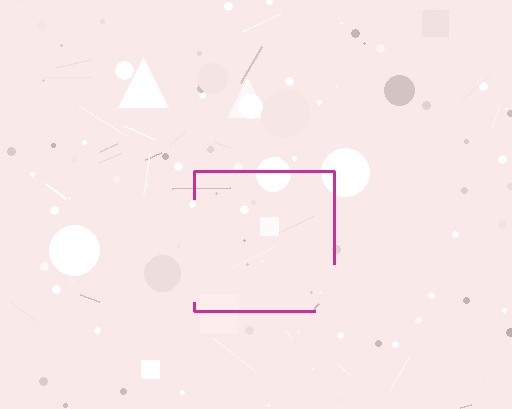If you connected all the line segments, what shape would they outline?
They would outline a square.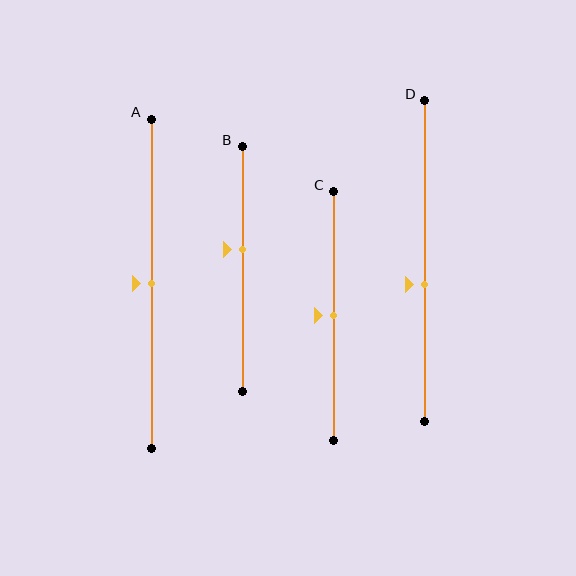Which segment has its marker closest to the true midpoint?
Segment A has its marker closest to the true midpoint.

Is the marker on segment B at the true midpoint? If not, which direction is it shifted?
No, the marker on segment B is shifted upward by about 8% of the segment length.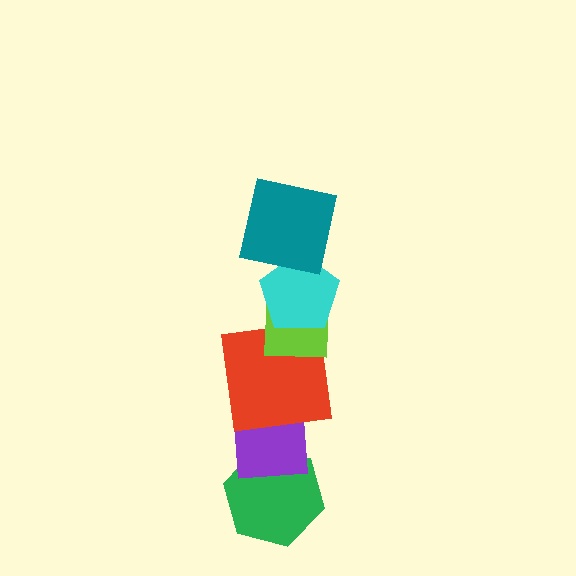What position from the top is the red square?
The red square is 4th from the top.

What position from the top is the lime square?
The lime square is 3rd from the top.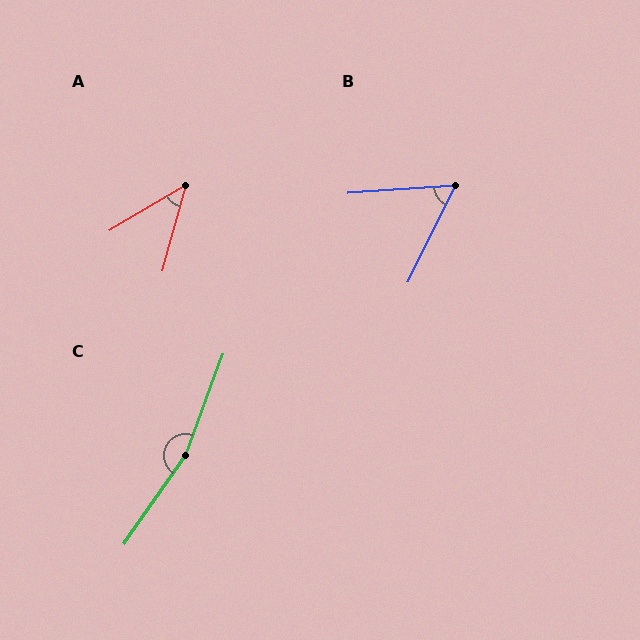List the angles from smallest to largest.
A (44°), B (60°), C (166°).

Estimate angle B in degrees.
Approximately 60 degrees.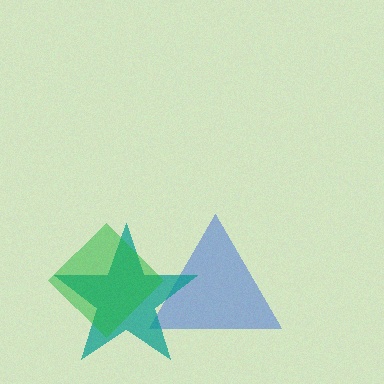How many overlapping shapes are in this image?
There are 3 overlapping shapes in the image.